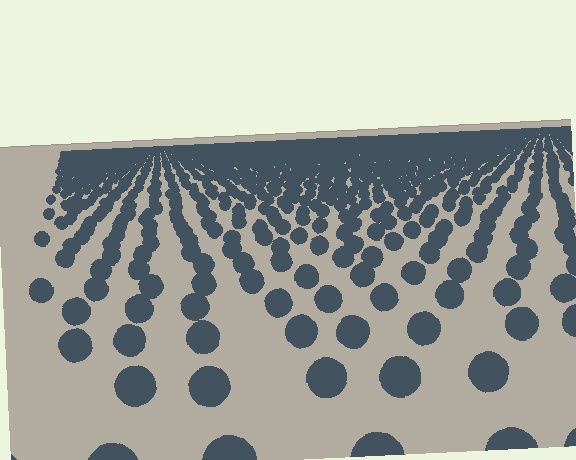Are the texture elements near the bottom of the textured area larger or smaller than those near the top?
Larger. Near the bottom, elements are closer to the viewer and appear at a bigger on-screen size.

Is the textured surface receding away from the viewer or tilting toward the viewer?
The surface is receding away from the viewer. Texture elements get smaller and denser toward the top.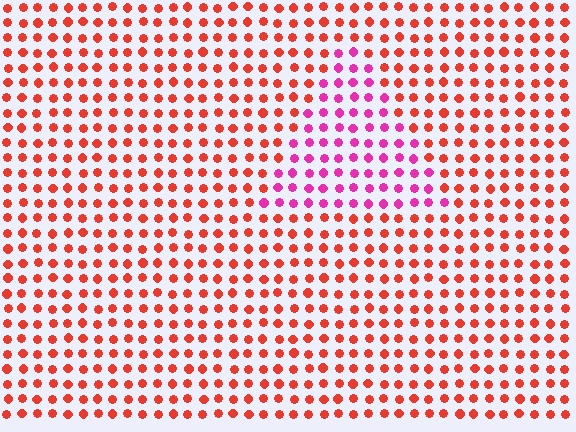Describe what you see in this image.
The image is filled with small red elements in a uniform arrangement. A triangle-shaped region is visible where the elements are tinted to a slightly different hue, forming a subtle color boundary.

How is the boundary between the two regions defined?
The boundary is defined purely by a slight shift in hue (about 45 degrees). Spacing, size, and orientation are identical on both sides.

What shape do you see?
I see a triangle.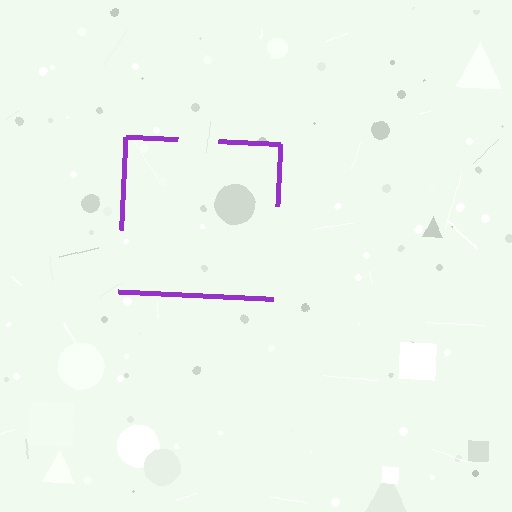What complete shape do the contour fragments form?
The contour fragments form a square.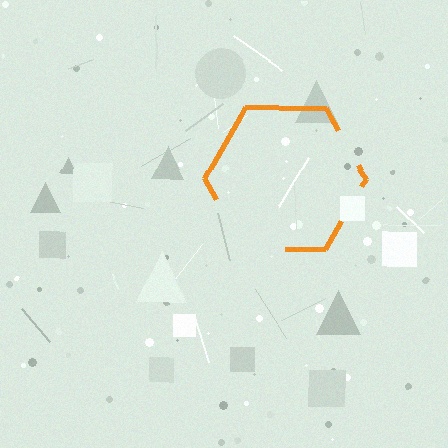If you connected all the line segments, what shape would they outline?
They would outline a hexagon.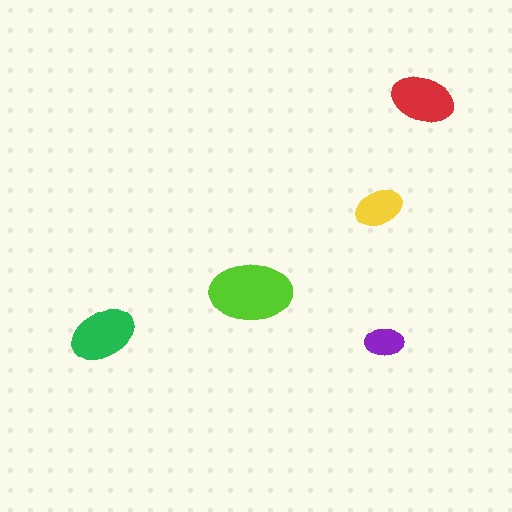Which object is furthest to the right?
The red ellipse is rightmost.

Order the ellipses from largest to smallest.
the lime one, the green one, the red one, the yellow one, the purple one.